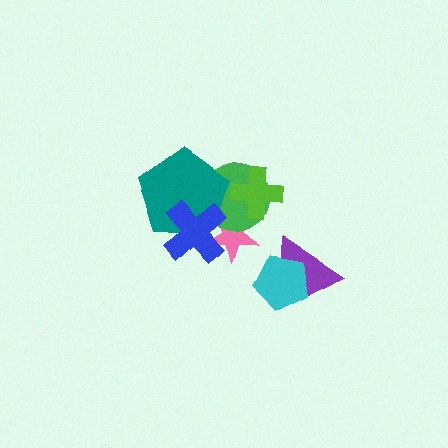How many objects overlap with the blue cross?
3 objects overlap with the blue cross.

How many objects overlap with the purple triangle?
1 object overlaps with the purple triangle.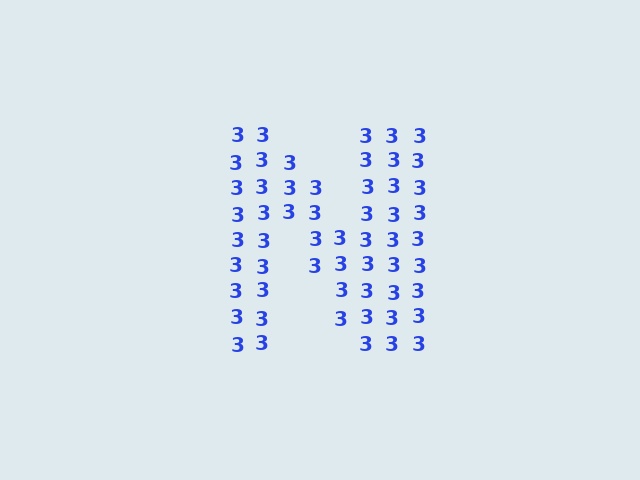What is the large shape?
The large shape is the letter N.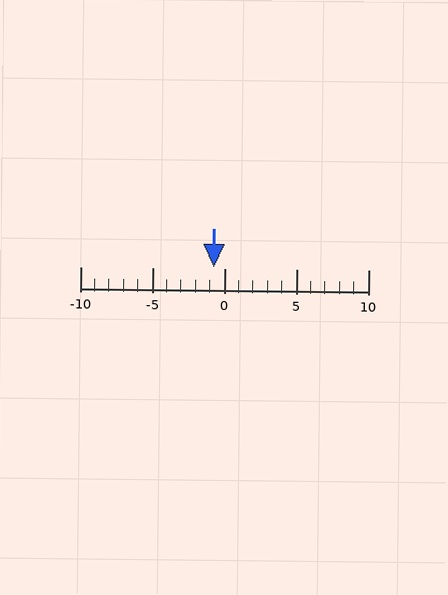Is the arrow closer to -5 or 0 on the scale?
The arrow is closer to 0.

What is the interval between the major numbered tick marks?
The major tick marks are spaced 5 units apart.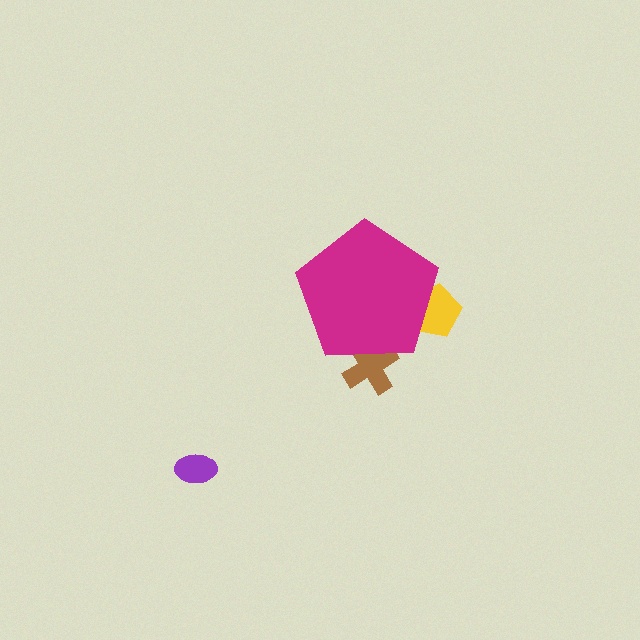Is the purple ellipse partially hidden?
No, the purple ellipse is fully visible.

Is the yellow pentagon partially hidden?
Yes, the yellow pentagon is partially hidden behind the magenta pentagon.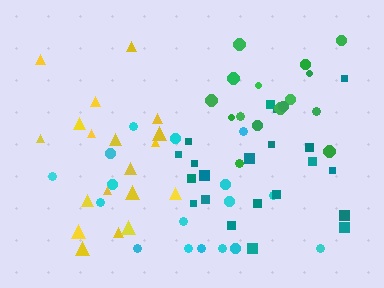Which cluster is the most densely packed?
Green.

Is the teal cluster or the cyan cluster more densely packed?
Teal.